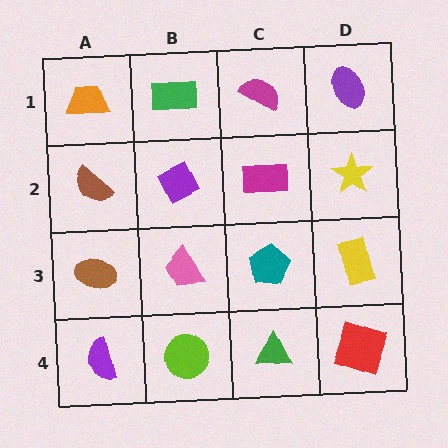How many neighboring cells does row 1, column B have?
3.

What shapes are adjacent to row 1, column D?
A yellow star (row 2, column D), a magenta semicircle (row 1, column C).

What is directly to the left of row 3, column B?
A brown ellipse.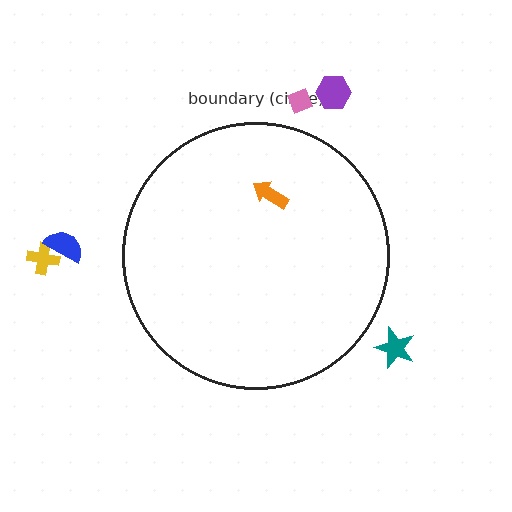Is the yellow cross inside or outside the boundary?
Outside.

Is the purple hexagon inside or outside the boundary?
Outside.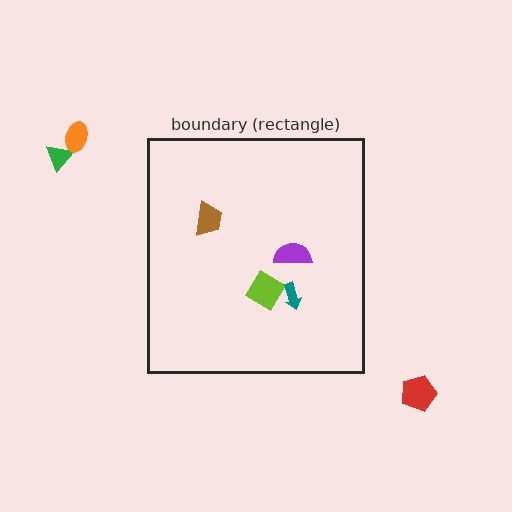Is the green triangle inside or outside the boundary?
Outside.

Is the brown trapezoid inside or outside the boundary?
Inside.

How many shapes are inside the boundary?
4 inside, 3 outside.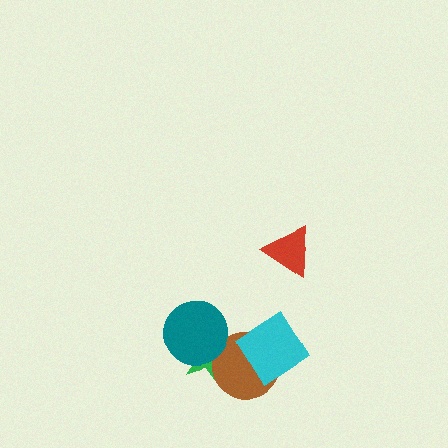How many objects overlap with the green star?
2 objects overlap with the green star.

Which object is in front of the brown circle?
The cyan diamond is in front of the brown circle.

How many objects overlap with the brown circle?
2 objects overlap with the brown circle.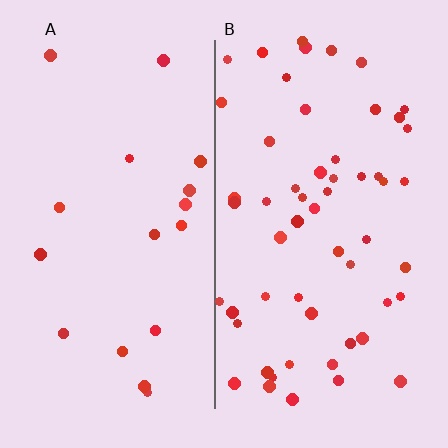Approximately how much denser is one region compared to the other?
Approximately 3.2× — region B over region A.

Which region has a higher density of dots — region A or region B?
B (the right).